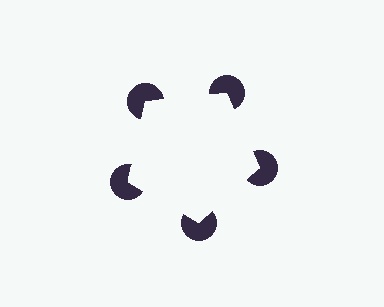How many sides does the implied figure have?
5 sides.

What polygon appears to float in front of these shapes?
An illusory pentagon — its edges are inferred from the aligned wedge cuts in the pac-man discs, not physically drawn.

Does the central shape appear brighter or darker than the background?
It typically appears slightly brighter than the background, even though no actual brightness change is drawn.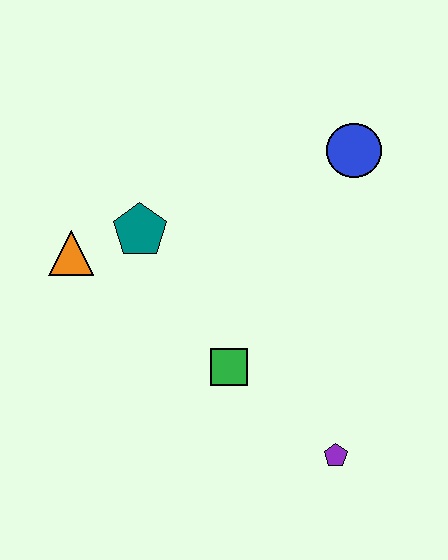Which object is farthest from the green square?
The blue circle is farthest from the green square.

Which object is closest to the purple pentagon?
The green square is closest to the purple pentagon.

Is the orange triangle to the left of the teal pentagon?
Yes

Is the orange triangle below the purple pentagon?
No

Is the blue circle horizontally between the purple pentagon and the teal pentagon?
No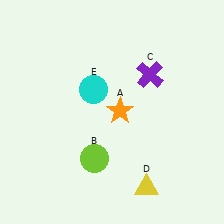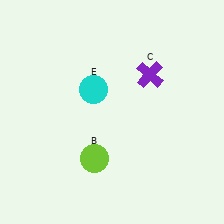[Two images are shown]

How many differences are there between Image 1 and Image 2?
There are 2 differences between the two images.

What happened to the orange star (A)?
The orange star (A) was removed in Image 2. It was in the top-right area of Image 1.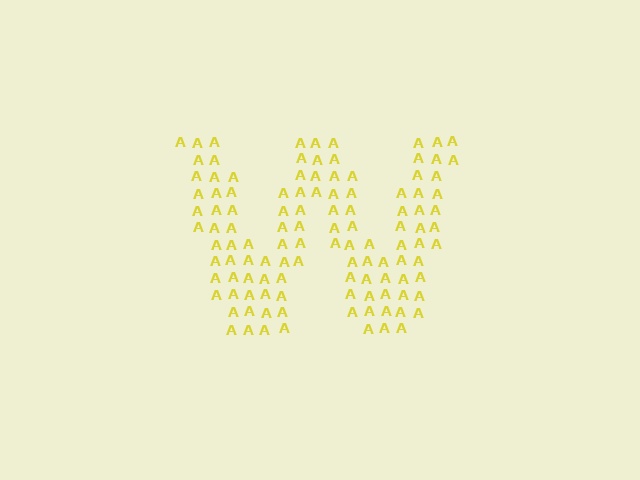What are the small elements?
The small elements are letter A's.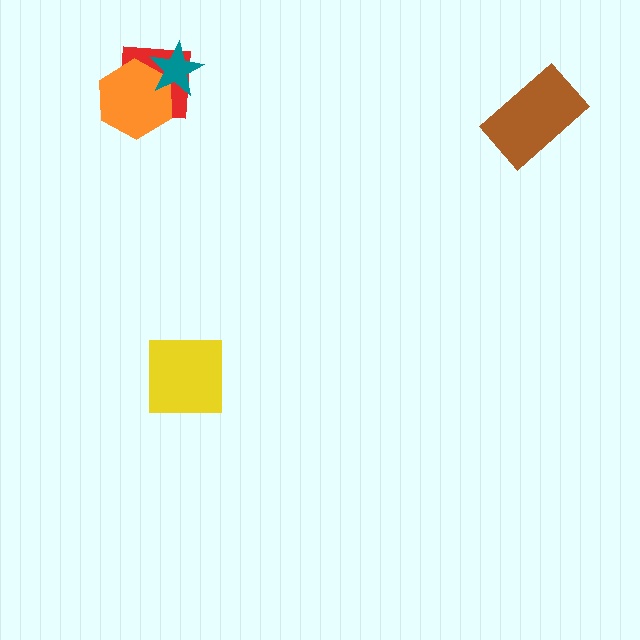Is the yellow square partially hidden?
No, no other shape covers it.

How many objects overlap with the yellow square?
0 objects overlap with the yellow square.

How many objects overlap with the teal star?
2 objects overlap with the teal star.